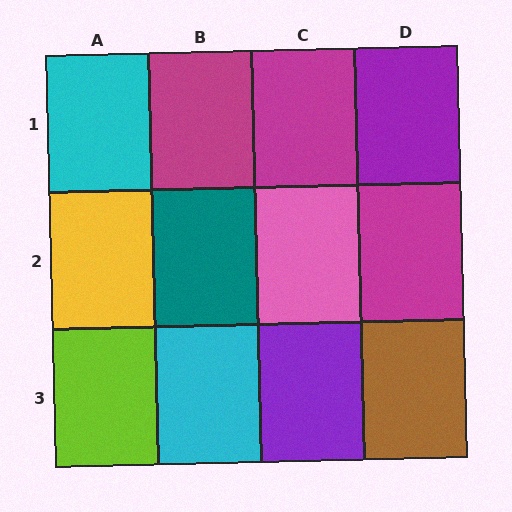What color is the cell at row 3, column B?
Cyan.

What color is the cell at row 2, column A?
Yellow.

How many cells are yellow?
1 cell is yellow.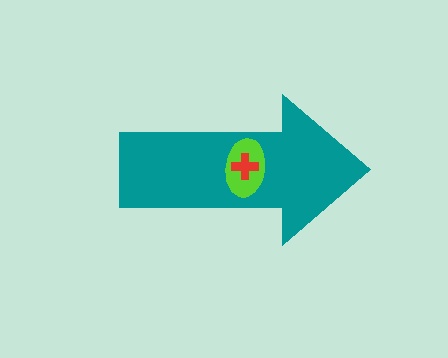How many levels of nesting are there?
3.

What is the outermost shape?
The teal arrow.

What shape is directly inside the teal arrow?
The lime ellipse.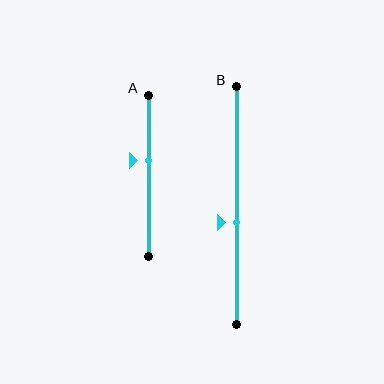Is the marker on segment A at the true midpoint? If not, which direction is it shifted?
No, the marker on segment A is shifted upward by about 10% of the segment length.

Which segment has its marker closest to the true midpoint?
Segment B has its marker closest to the true midpoint.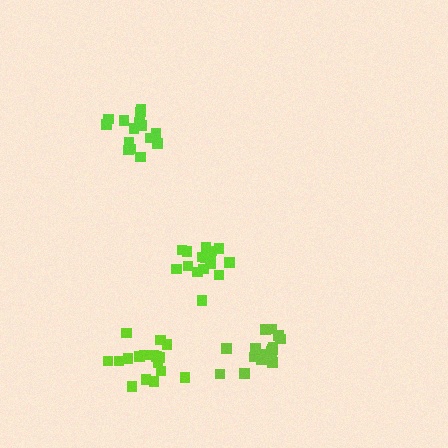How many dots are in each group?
Group 1: 17 dots, Group 2: 16 dots, Group 3: 15 dots, Group 4: 17 dots (65 total).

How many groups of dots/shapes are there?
There are 4 groups.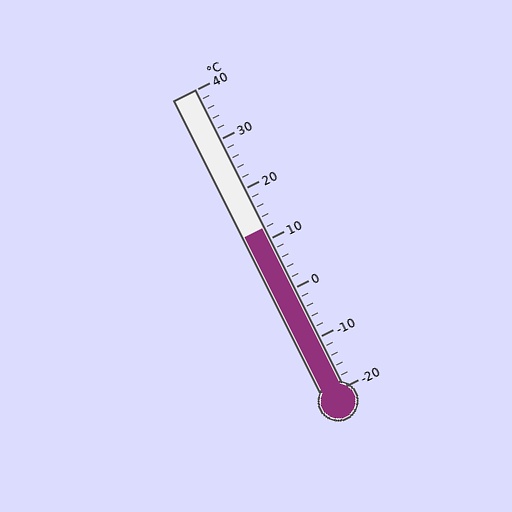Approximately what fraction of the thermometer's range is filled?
The thermometer is filled to approximately 55% of its range.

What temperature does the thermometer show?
The thermometer shows approximately 12°C.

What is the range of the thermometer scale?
The thermometer scale ranges from -20°C to 40°C.